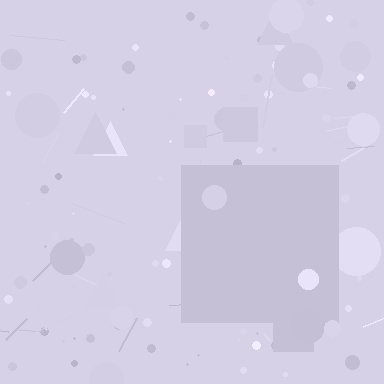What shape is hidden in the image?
A square is hidden in the image.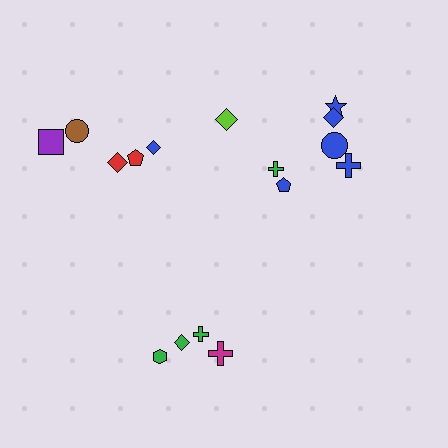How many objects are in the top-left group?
There are 5 objects.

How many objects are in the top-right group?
There are 7 objects.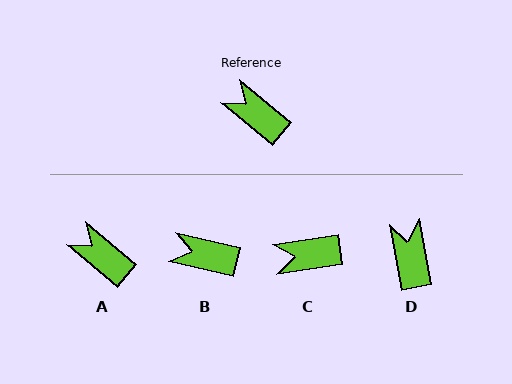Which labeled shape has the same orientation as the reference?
A.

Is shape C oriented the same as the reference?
No, it is off by about 48 degrees.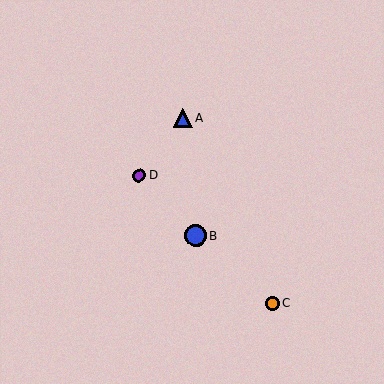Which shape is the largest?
The blue circle (labeled B) is the largest.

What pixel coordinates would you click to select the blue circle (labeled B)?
Click at (196, 236) to select the blue circle B.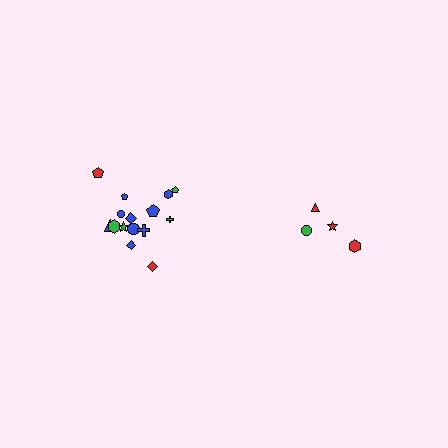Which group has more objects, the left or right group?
The left group.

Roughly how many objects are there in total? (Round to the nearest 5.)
Roughly 20 objects in total.